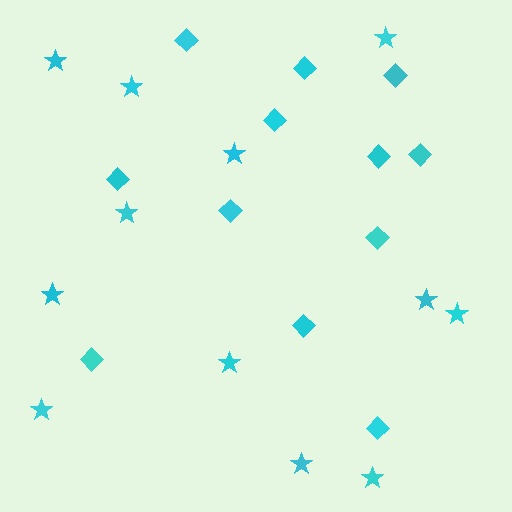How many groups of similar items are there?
There are 2 groups: one group of stars (12) and one group of diamonds (12).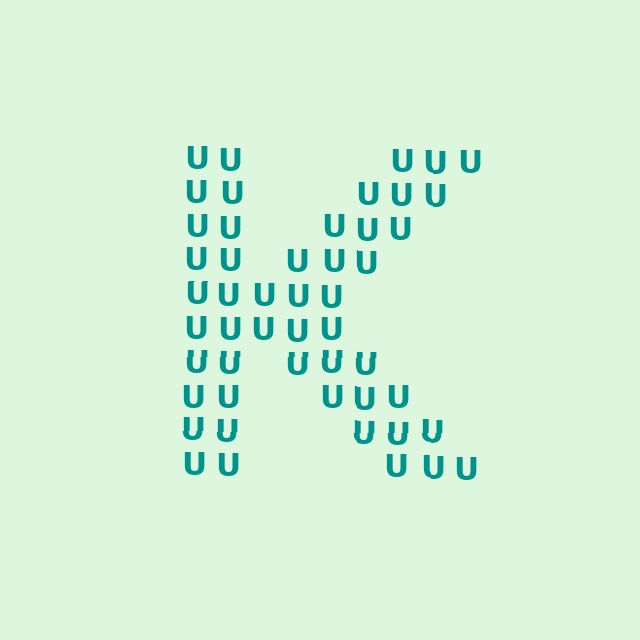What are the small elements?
The small elements are letter U's.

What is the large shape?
The large shape is the letter K.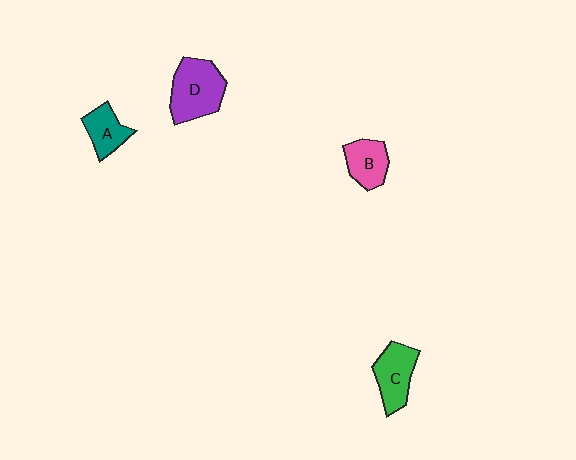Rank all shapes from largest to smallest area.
From largest to smallest: D (purple), C (green), B (pink), A (teal).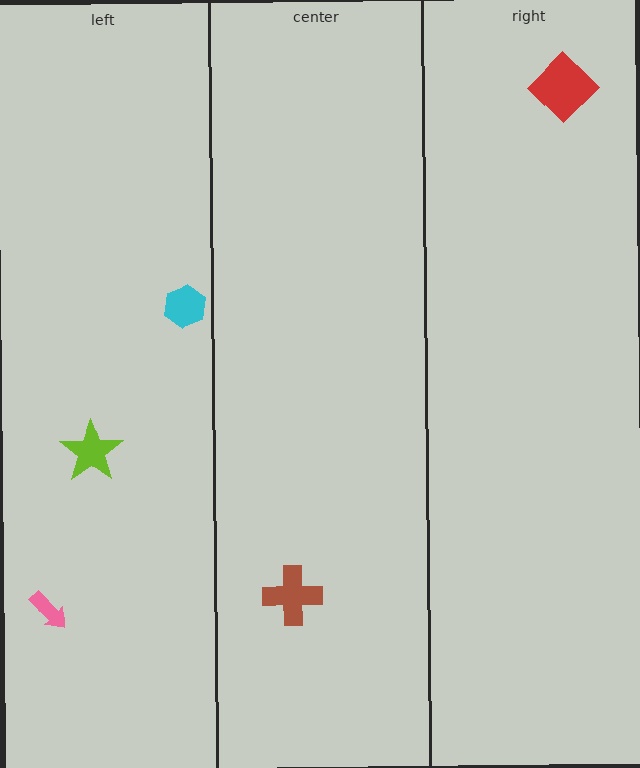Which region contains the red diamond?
The right region.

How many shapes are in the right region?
1.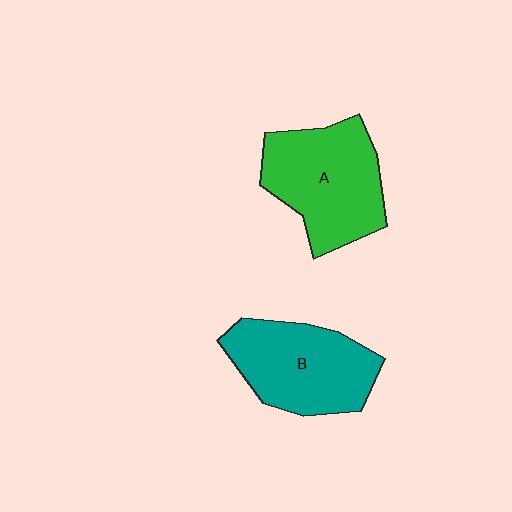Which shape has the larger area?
Shape A (green).